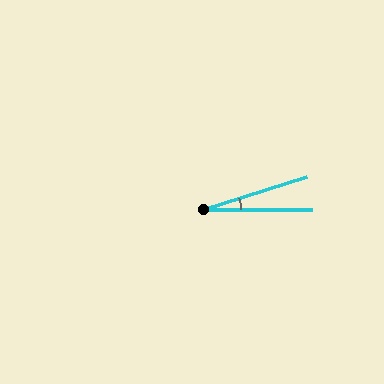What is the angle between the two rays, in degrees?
Approximately 18 degrees.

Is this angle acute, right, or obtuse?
It is acute.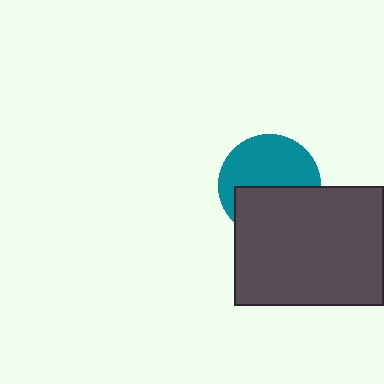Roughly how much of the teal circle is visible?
About half of it is visible (roughly 55%).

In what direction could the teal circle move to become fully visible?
The teal circle could move up. That would shift it out from behind the dark gray rectangle entirely.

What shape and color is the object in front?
The object in front is a dark gray rectangle.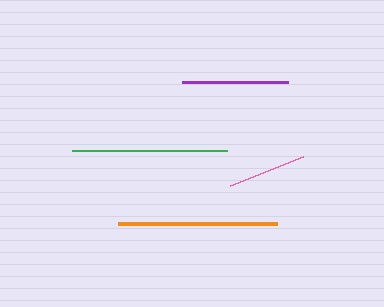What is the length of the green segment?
The green segment is approximately 155 pixels long.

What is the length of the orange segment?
The orange segment is approximately 159 pixels long.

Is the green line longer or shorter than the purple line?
The green line is longer than the purple line.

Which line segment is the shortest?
The pink line is the shortest at approximately 79 pixels.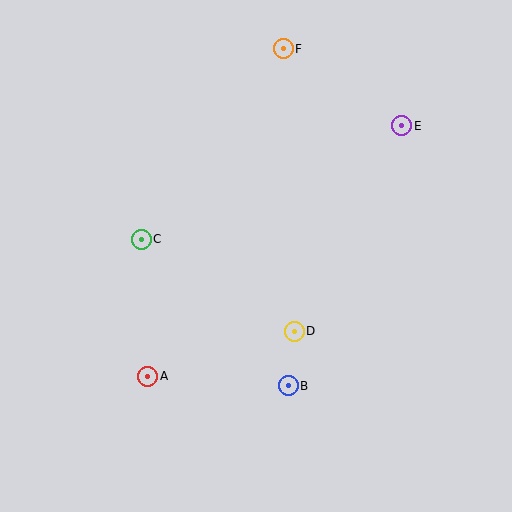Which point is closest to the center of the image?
Point D at (294, 331) is closest to the center.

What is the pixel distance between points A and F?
The distance between A and F is 354 pixels.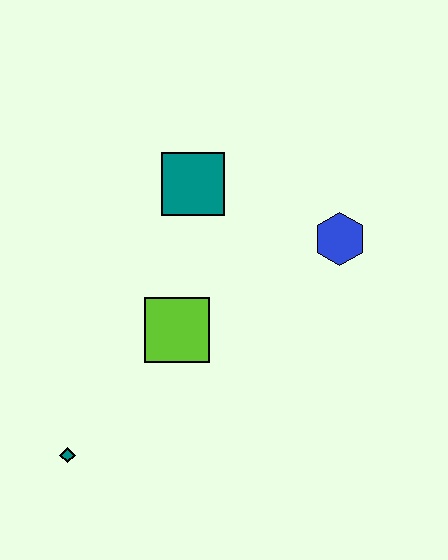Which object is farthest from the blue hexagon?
The teal diamond is farthest from the blue hexagon.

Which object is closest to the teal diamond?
The lime square is closest to the teal diamond.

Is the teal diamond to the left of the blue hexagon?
Yes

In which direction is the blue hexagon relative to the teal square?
The blue hexagon is to the right of the teal square.